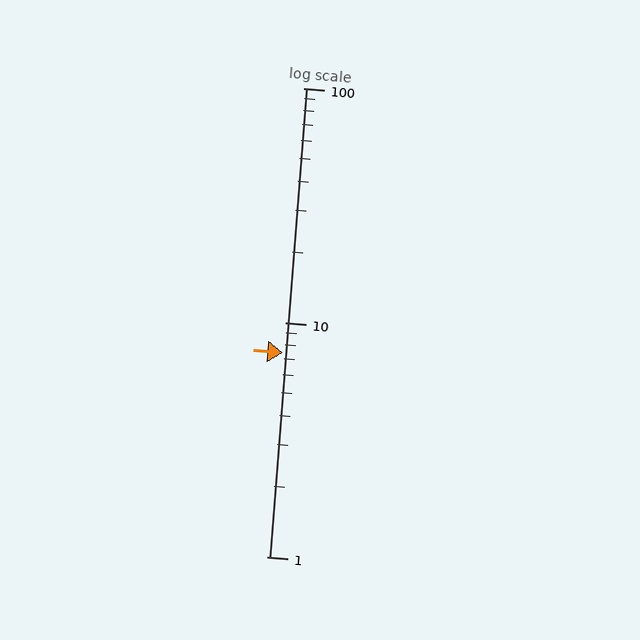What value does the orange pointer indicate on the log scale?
The pointer indicates approximately 7.4.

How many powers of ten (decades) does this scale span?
The scale spans 2 decades, from 1 to 100.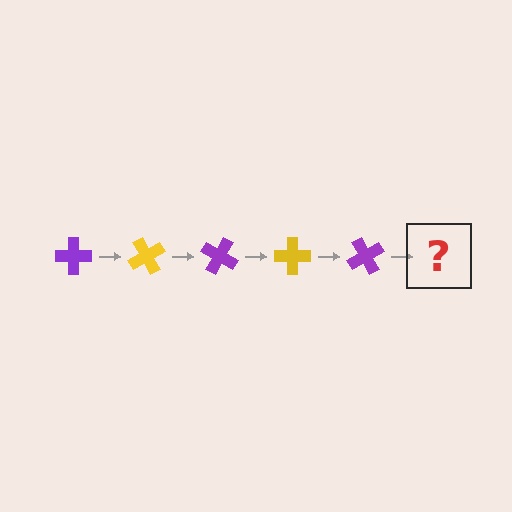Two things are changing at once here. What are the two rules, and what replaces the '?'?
The two rules are that it rotates 60 degrees each step and the color cycles through purple and yellow. The '?' should be a yellow cross, rotated 300 degrees from the start.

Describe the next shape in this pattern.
It should be a yellow cross, rotated 300 degrees from the start.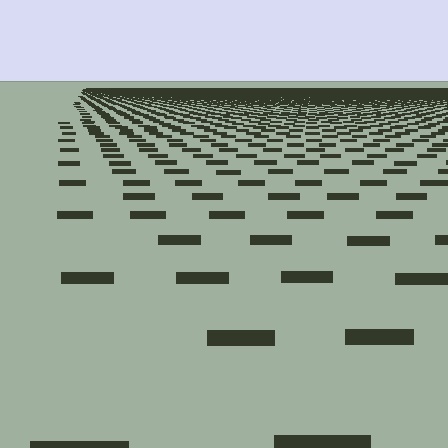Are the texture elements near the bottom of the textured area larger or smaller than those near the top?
Larger. Near the bottom, elements are closer to the viewer and appear at a bigger on-screen size.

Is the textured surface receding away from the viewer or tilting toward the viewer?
The surface is receding away from the viewer. Texture elements get smaller and denser toward the top.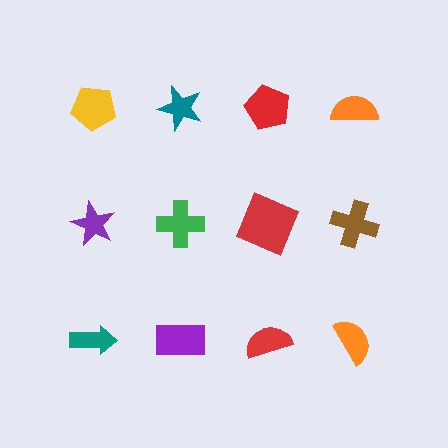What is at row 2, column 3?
A red square.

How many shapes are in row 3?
4 shapes.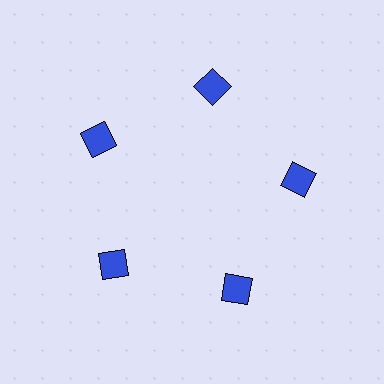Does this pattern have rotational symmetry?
Yes, this pattern has 5-fold rotational symmetry. It looks the same after rotating 72 degrees around the center.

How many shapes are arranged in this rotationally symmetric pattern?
There are 5 shapes, arranged in 5 groups of 1.